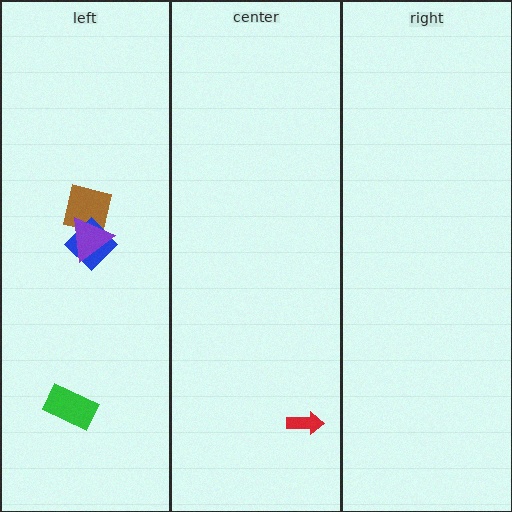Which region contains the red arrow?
The center region.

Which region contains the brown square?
The left region.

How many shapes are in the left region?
4.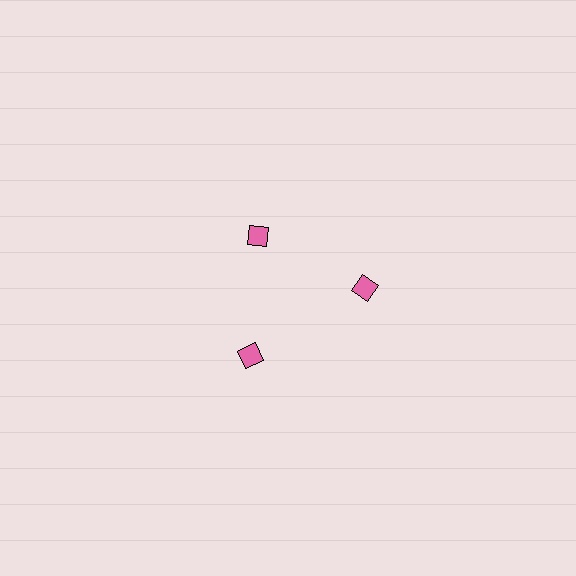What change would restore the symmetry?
The symmetry would be restored by moving it outward, back onto the ring so that all 3 diamonds sit at equal angles and equal distance from the center.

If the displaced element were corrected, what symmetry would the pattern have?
It would have 3-fold rotational symmetry — the pattern would map onto itself every 120 degrees.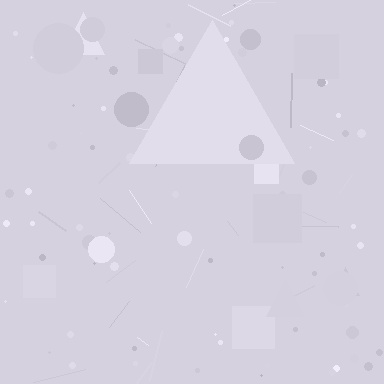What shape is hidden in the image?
A triangle is hidden in the image.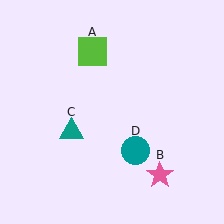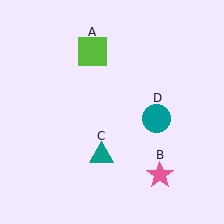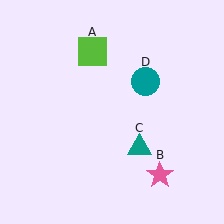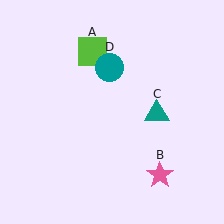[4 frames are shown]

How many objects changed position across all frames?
2 objects changed position: teal triangle (object C), teal circle (object D).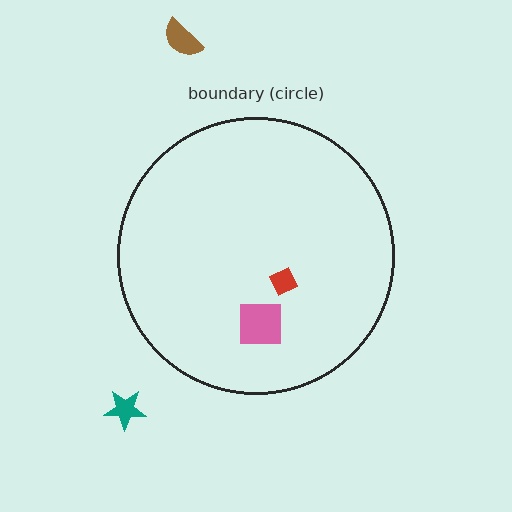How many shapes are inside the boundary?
2 inside, 2 outside.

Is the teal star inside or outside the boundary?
Outside.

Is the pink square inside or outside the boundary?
Inside.